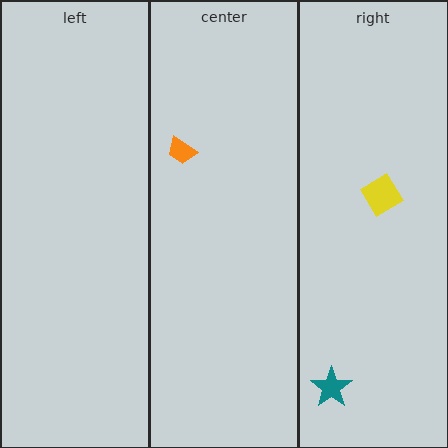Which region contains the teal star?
The right region.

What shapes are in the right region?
The teal star, the yellow diamond.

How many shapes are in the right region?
2.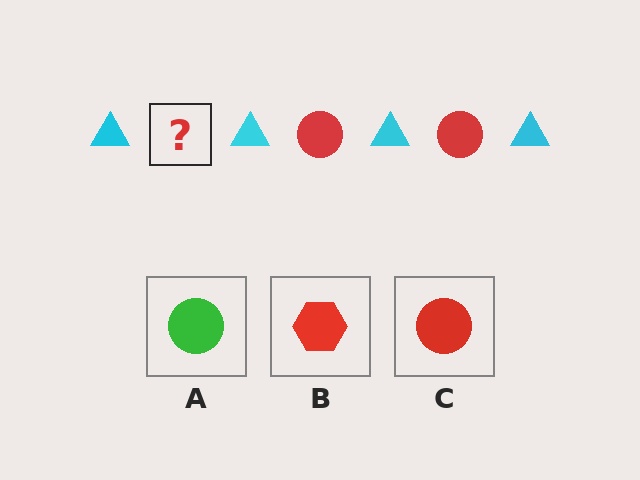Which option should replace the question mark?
Option C.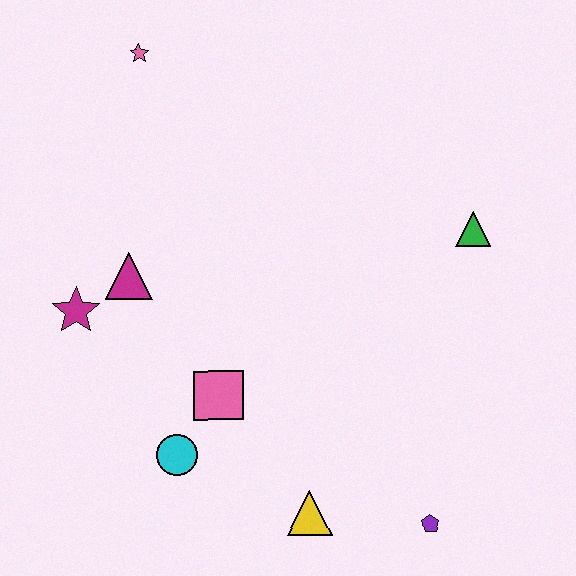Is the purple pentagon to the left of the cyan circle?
No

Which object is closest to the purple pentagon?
The yellow triangle is closest to the purple pentagon.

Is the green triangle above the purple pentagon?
Yes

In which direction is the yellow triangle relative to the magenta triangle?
The yellow triangle is below the magenta triangle.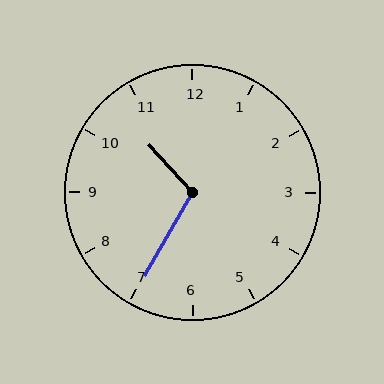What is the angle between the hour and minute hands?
Approximately 108 degrees.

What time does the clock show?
10:35.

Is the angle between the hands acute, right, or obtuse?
It is obtuse.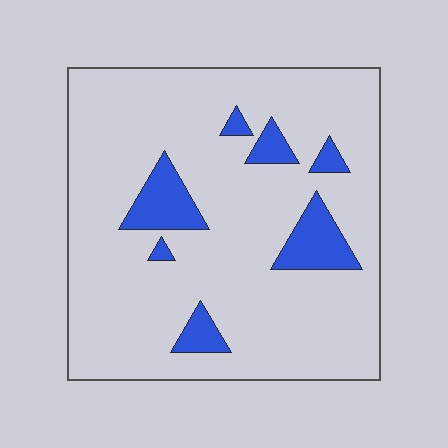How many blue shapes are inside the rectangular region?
7.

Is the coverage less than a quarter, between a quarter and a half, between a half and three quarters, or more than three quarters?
Less than a quarter.